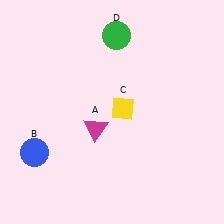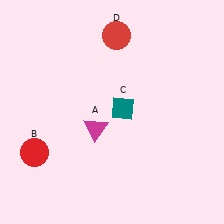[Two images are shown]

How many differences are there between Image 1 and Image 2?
There are 3 differences between the two images.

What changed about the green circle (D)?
In Image 1, D is green. In Image 2, it changed to red.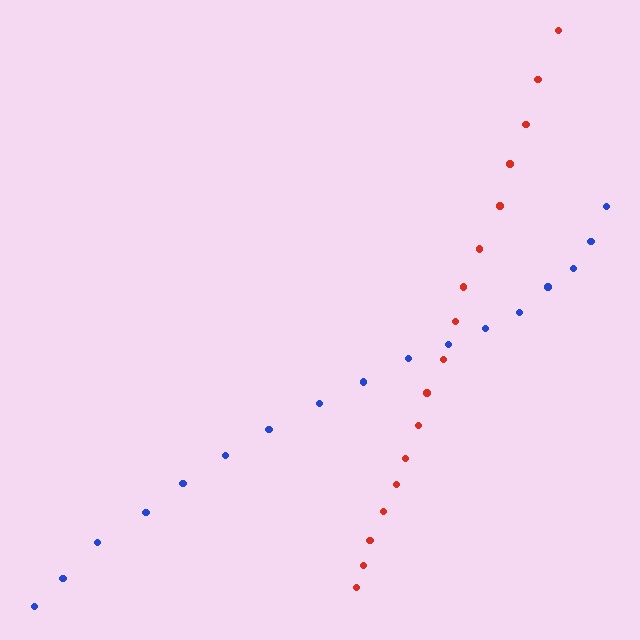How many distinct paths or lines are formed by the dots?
There are 2 distinct paths.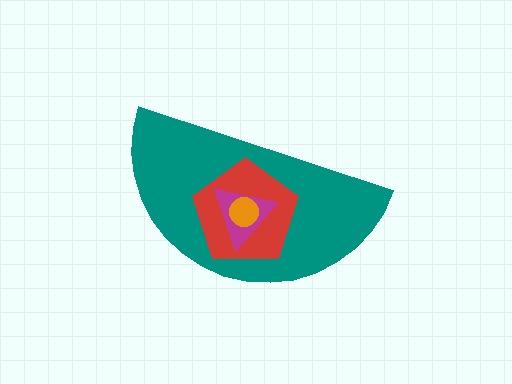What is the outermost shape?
The teal semicircle.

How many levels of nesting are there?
4.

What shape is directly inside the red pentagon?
The magenta triangle.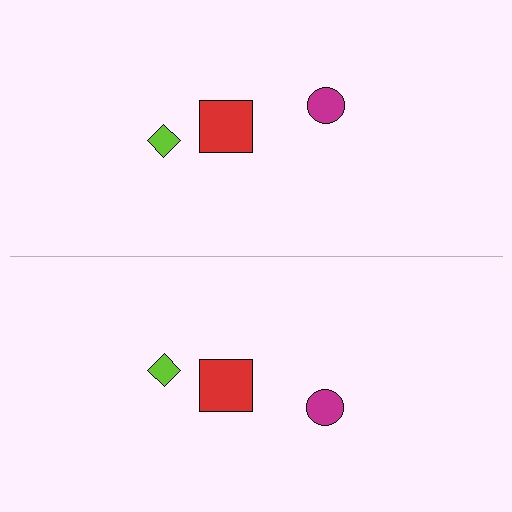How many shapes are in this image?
There are 6 shapes in this image.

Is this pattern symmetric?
Yes, this pattern has bilateral (reflection) symmetry.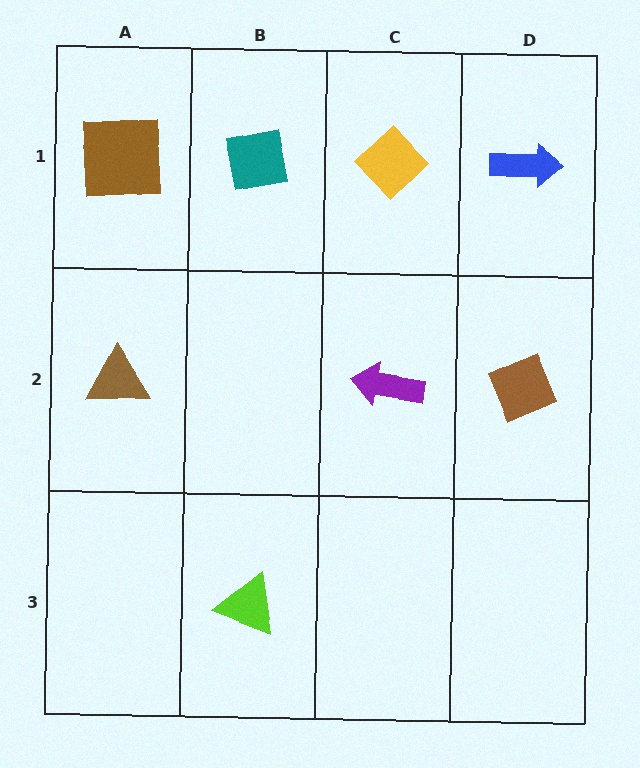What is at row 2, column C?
A purple arrow.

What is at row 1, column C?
A yellow diamond.